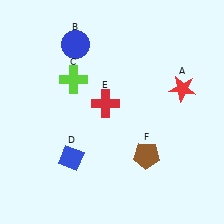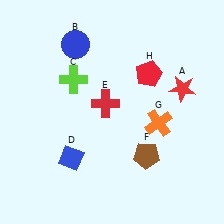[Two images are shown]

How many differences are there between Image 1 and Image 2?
There are 2 differences between the two images.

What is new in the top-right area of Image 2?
A red pentagon (H) was added in the top-right area of Image 2.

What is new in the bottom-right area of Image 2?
An orange cross (G) was added in the bottom-right area of Image 2.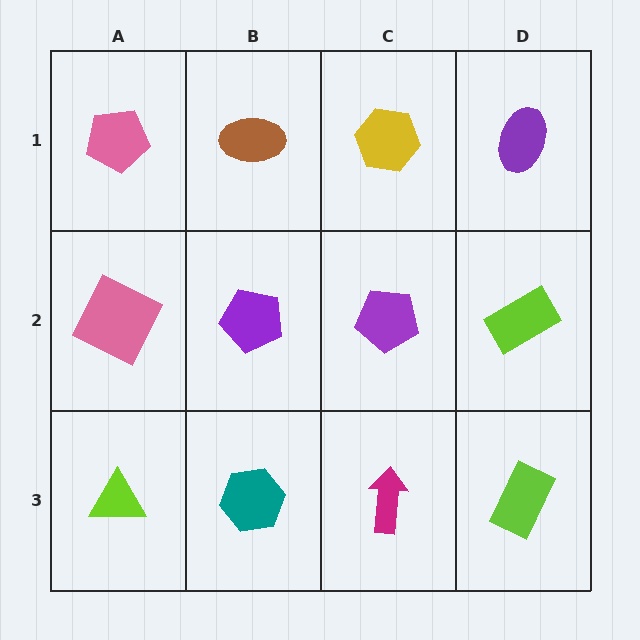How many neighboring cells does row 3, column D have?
2.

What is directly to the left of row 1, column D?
A yellow hexagon.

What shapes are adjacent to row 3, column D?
A lime rectangle (row 2, column D), a magenta arrow (row 3, column C).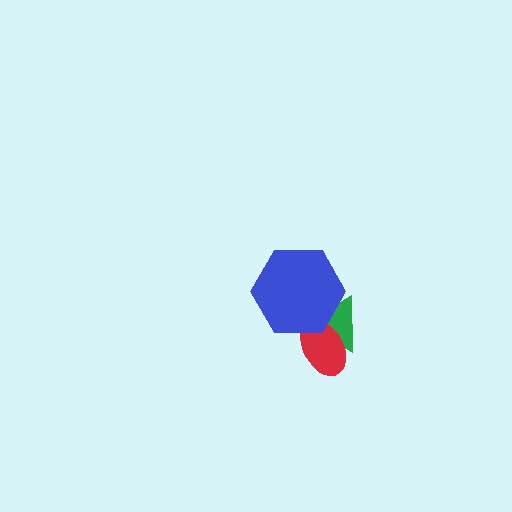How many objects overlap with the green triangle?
2 objects overlap with the green triangle.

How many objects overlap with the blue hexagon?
2 objects overlap with the blue hexagon.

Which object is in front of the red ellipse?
The blue hexagon is in front of the red ellipse.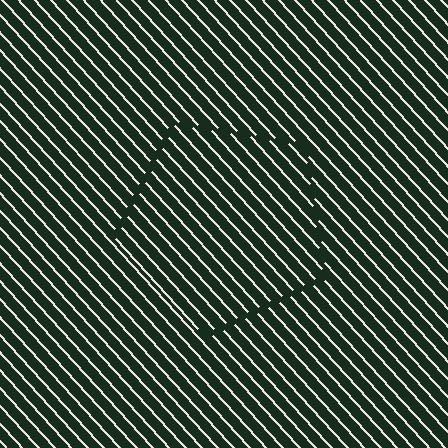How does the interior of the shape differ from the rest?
The interior of the shape contains the same grating, shifted by half a period — the contour is defined by the phase discontinuity where line-ends from the inner and outer gratings abut.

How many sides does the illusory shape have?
5 sides — the line-ends trace a pentagon.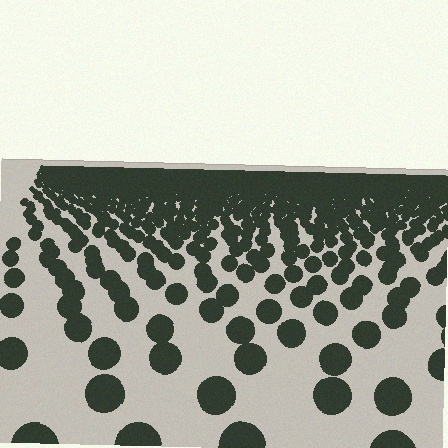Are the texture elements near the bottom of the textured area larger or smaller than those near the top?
Larger. Near the bottom, elements are closer to the viewer and appear at a bigger on-screen size.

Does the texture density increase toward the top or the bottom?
Density increases toward the top.